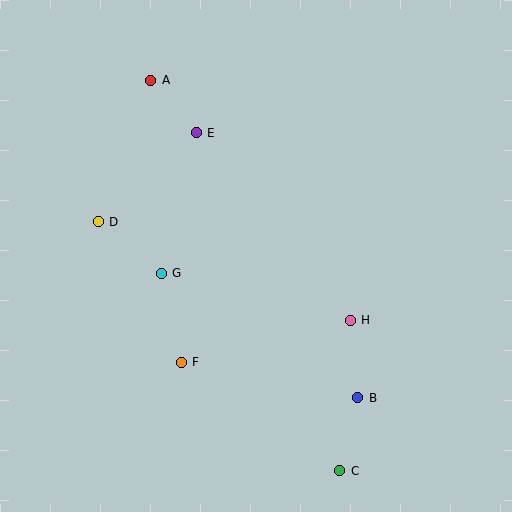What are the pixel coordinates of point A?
Point A is at (151, 80).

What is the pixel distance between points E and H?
The distance between E and H is 243 pixels.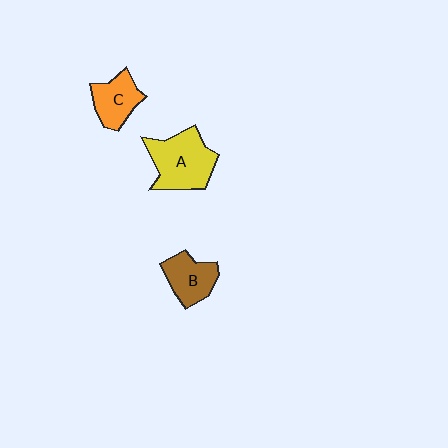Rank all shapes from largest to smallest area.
From largest to smallest: A (yellow), B (brown), C (orange).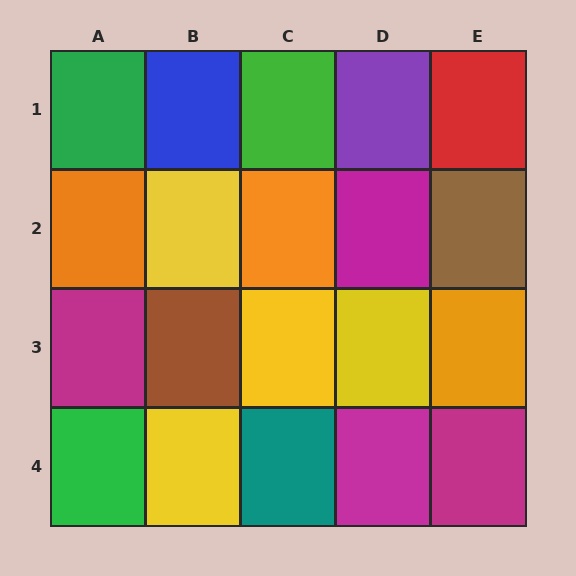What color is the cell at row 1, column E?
Red.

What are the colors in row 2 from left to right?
Orange, yellow, orange, magenta, brown.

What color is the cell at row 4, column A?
Green.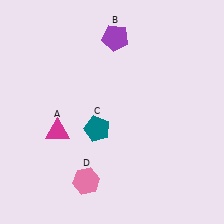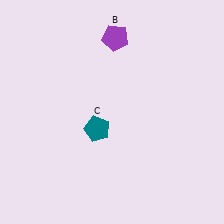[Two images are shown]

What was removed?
The pink hexagon (D), the magenta triangle (A) were removed in Image 2.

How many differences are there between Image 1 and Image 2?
There are 2 differences between the two images.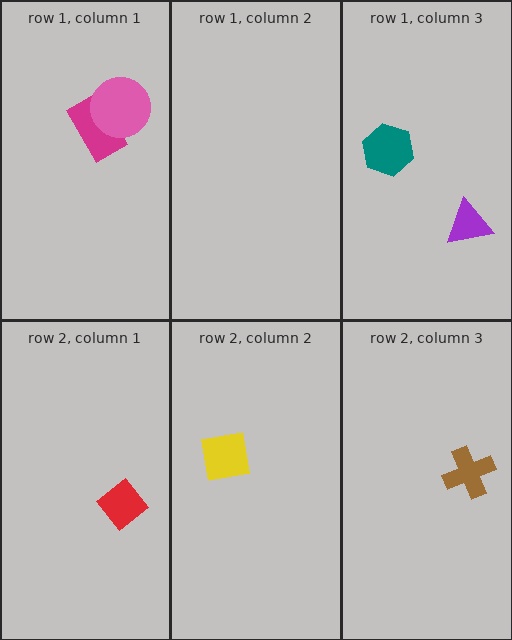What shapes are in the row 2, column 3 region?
The brown cross.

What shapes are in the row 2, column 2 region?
The yellow square.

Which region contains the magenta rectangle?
The row 1, column 1 region.